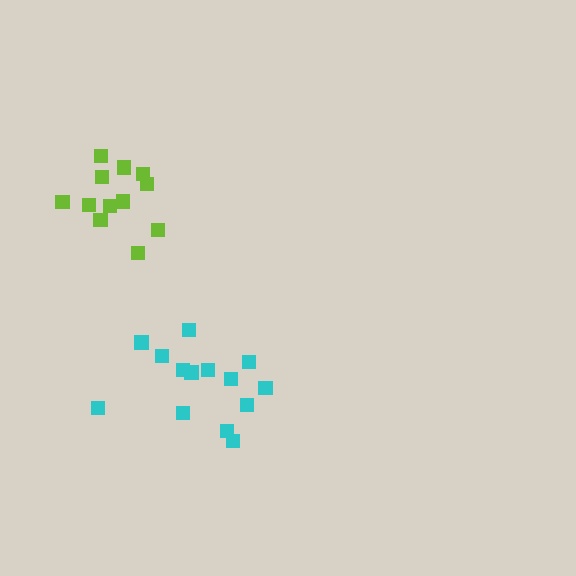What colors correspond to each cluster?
The clusters are colored: lime, cyan.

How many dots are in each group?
Group 1: 12 dots, Group 2: 14 dots (26 total).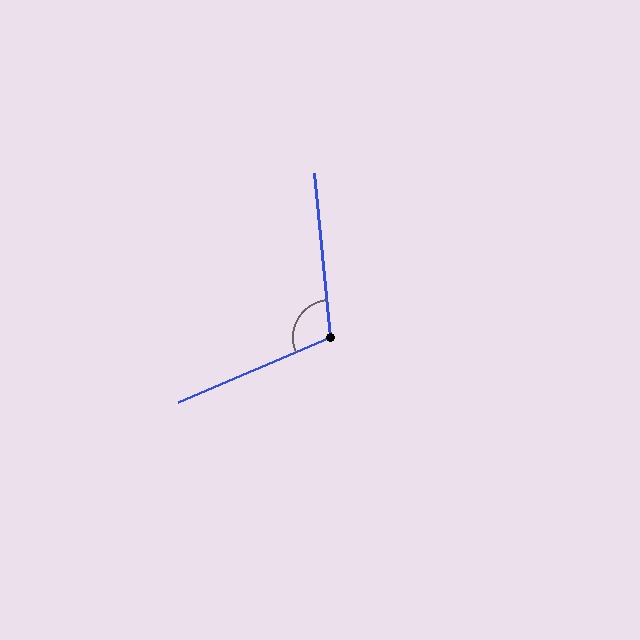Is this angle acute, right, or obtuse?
It is obtuse.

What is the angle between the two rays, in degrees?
Approximately 108 degrees.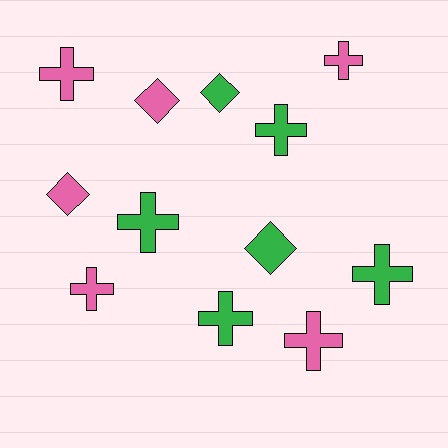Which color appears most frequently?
Pink, with 6 objects.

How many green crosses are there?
There are 4 green crosses.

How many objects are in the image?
There are 12 objects.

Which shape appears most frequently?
Cross, with 8 objects.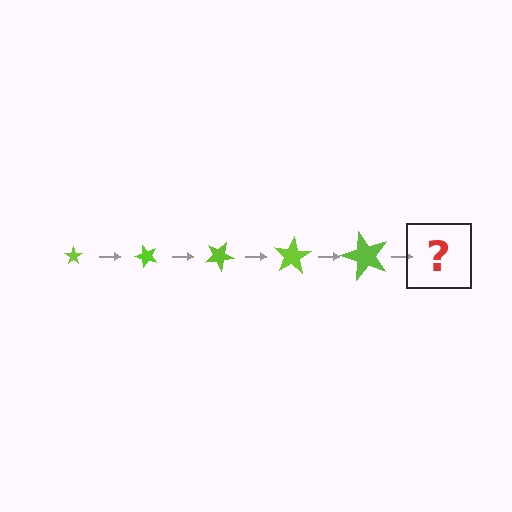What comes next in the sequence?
The next element should be a star, larger than the previous one and rotated 250 degrees from the start.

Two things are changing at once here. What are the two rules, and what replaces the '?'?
The two rules are that the star grows larger each step and it rotates 50 degrees each step. The '?' should be a star, larger than the previous one and rotated 250 degrees from the start.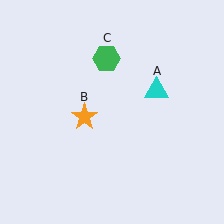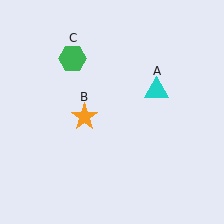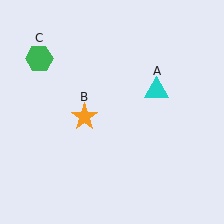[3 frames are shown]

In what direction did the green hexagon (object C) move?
The green hexagon (object C) moved left.